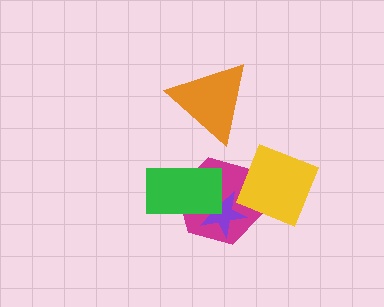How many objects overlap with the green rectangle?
2 objects overlap with the green rectangle.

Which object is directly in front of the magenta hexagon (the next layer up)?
The purple star is directly in front of the magenta hexagon.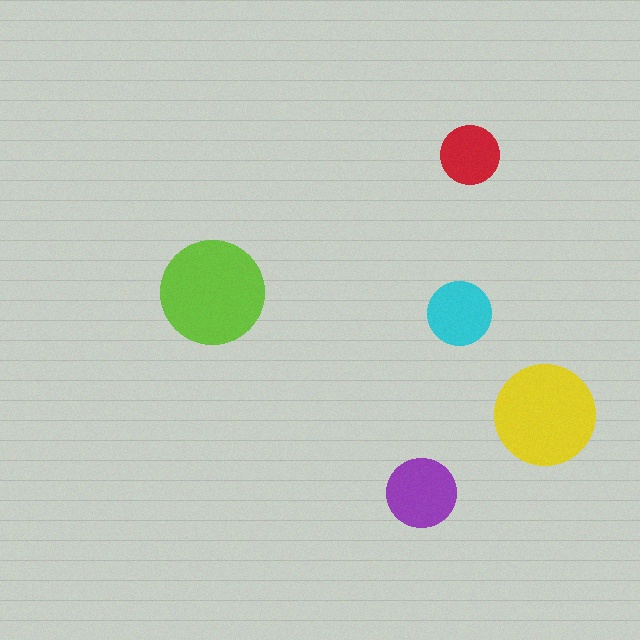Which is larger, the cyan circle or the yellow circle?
The yellow one.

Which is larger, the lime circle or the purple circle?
The lime one.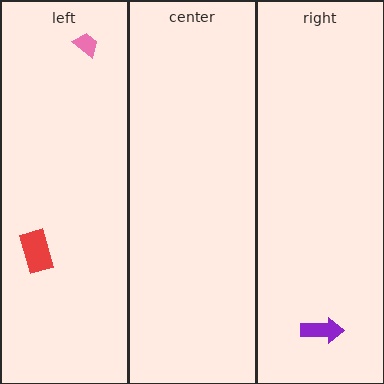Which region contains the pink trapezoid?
The left region.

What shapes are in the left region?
The pink trapezoid, the red rectangle.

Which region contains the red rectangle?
The left region.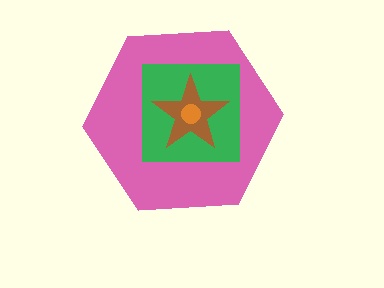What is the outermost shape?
The pink hexagon.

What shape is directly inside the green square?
The brown star.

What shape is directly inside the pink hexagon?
The green square.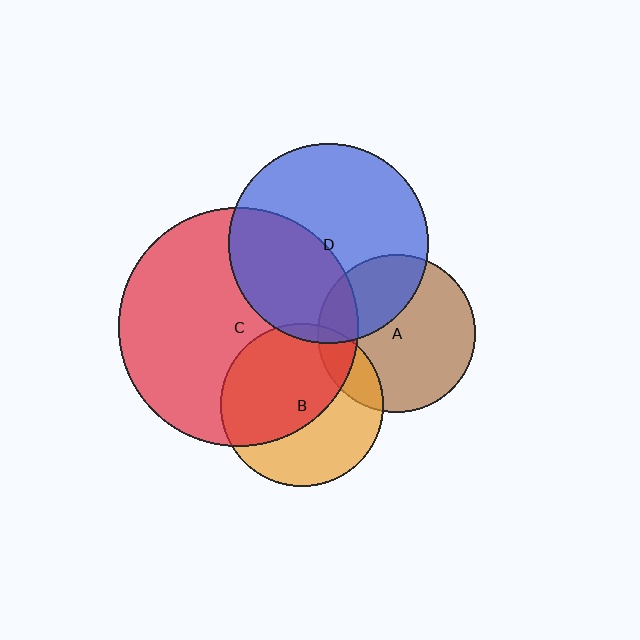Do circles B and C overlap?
Yes.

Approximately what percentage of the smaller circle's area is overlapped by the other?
Approximately 55%.